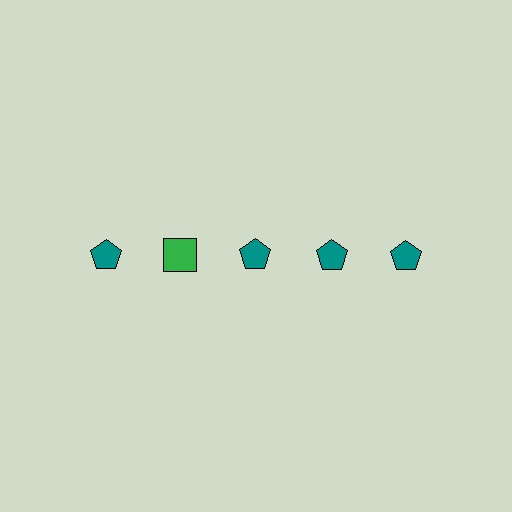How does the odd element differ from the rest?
It differs in both color (green instead of teal) and shape (square instead of pentagon).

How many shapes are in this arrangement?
There are 5 shapes arranged in a grid pattern.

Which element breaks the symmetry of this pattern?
The green square in the top row, second from left column breaks the symmetry. All other shapes are teal pentagons.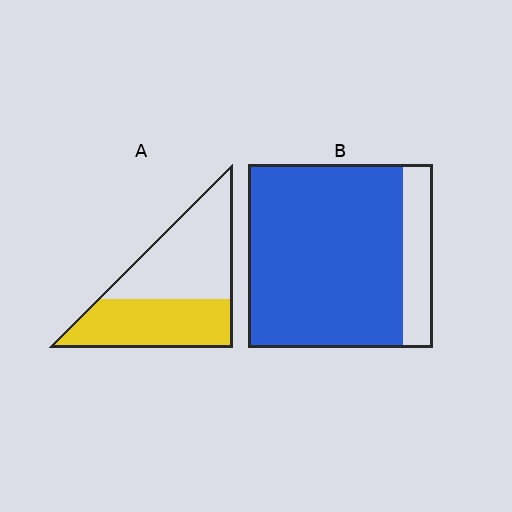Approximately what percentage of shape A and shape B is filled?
A is approximately 45% and B is approximately 85%.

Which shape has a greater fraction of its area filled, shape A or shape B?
Shape B.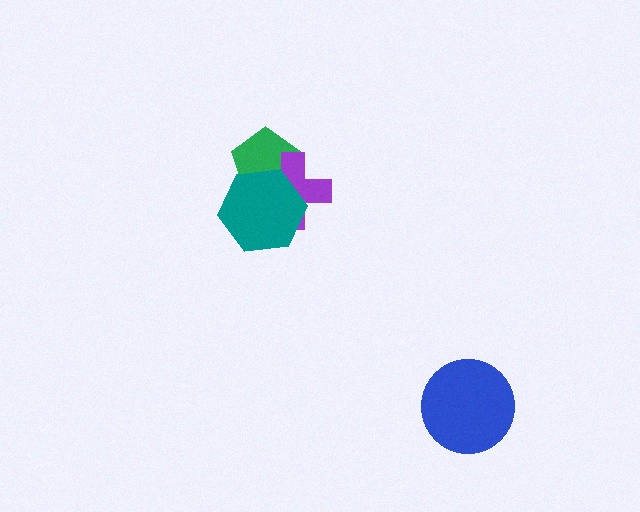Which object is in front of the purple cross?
The teal hexagon is in front of the purple cross.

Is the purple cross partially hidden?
Yes, it is partially covered by another shape.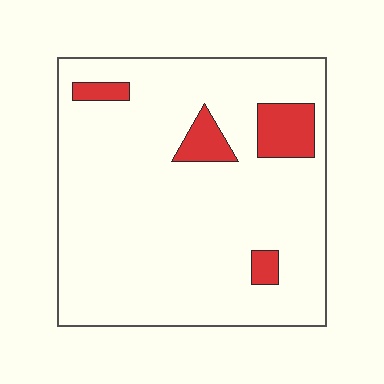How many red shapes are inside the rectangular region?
4.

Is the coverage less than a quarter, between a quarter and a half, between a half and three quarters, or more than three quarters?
Less than a quarter.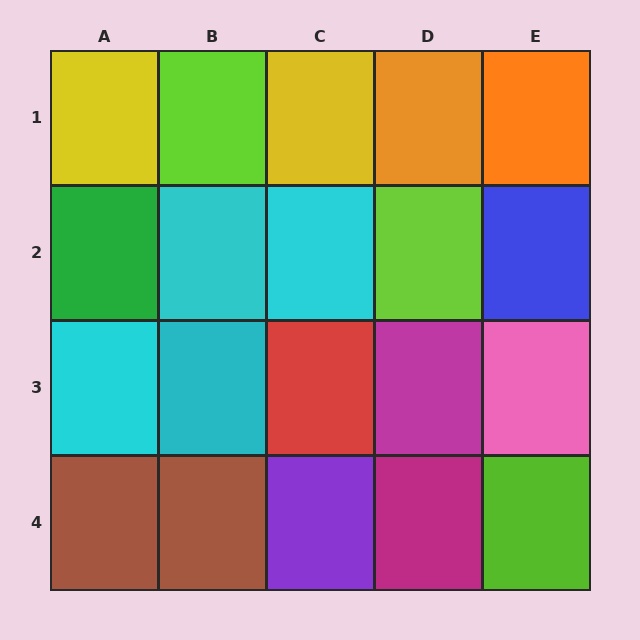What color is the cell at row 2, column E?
Blue.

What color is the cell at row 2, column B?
Cyan.